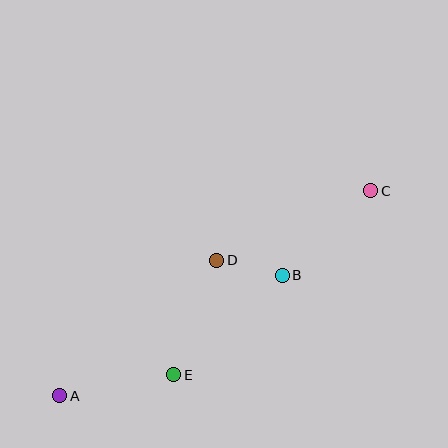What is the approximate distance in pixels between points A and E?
The distance between A and E is approximately 116 pixels.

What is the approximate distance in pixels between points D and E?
The distance between D and E is approximately 122 pixels.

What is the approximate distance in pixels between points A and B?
The distance between A and B is approximately 253 pixels.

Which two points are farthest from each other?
Points A and C are farthest from each other.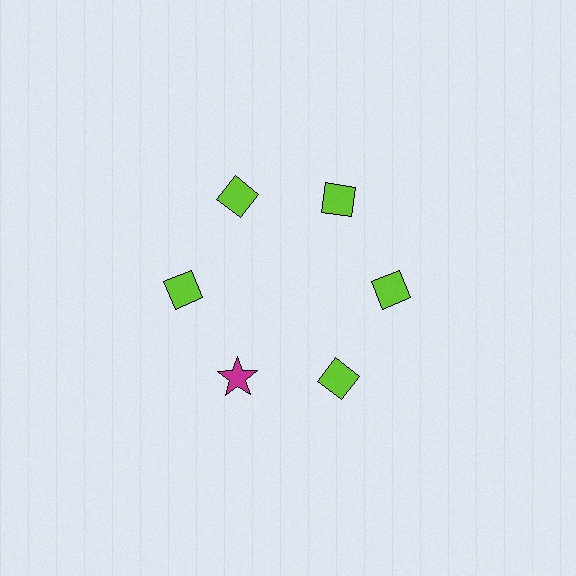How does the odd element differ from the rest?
It differs in both color (magenta instead of lime) and shape (star instead of diamond).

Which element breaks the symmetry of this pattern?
The magenta star at roughly the 7 o'clock position breaks the symmetry. All other shapes are lime diamonds.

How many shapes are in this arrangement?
There are 6 shapes arranged in a ring pattern.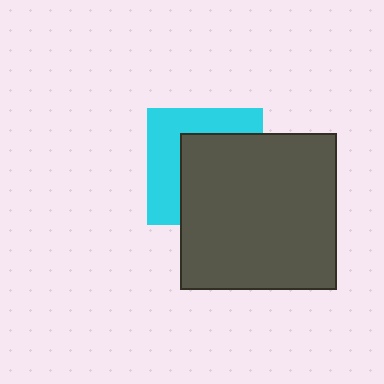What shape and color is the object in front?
The object in front is a dark gray square.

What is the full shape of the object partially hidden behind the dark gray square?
The partially hidden object is a cyan square.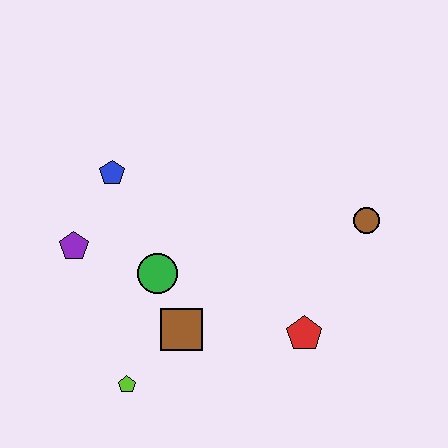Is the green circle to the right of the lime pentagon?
Yes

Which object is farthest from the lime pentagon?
The brown circle is farthest from the lime pentagon.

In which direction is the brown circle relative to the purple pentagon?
The brown circle is to the right of the purple pentagon.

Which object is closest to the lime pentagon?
The brown square is closest to the lime pentagon.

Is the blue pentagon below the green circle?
No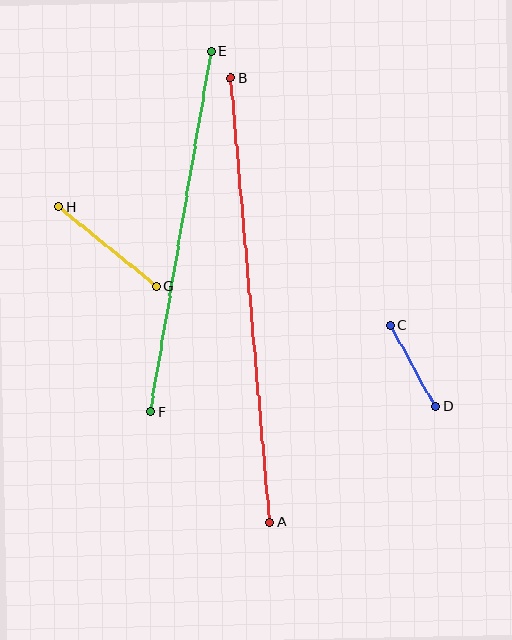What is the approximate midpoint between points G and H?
The midpoint is at approximately (107, 246) pixels.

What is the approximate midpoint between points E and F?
The midpoint is at approximately (181, 232) pixels.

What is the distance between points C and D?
The distance is approximately 93 pixels.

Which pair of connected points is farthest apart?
Points A and B are farthest apart.